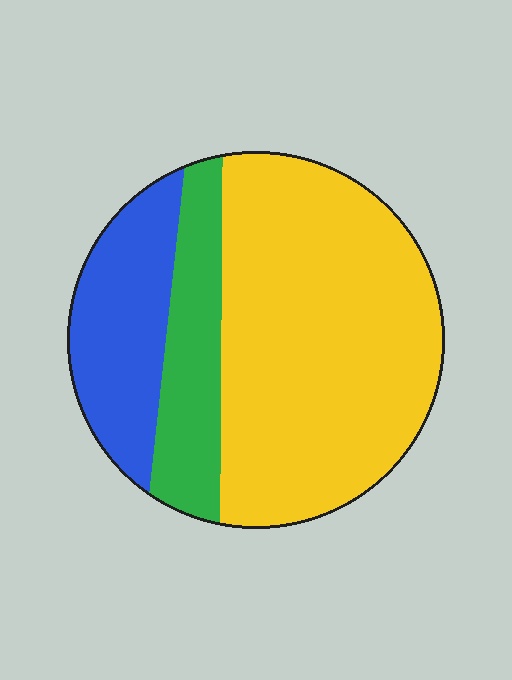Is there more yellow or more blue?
Yellow.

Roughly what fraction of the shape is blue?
Blue takes up about one fifth (1/5) of the shape.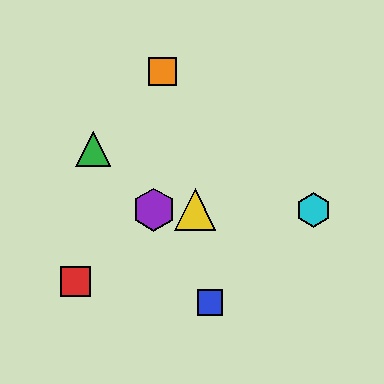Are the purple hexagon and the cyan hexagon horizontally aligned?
Yes, both are at y≈210.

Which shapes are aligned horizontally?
The yellow triangle, the purple hexagon, the cyan hexagon are aligned horizontally.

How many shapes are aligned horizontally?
3 shapes (the yellow triangle, the purple hexagon, the cyan hexagon) are aligned horizontally.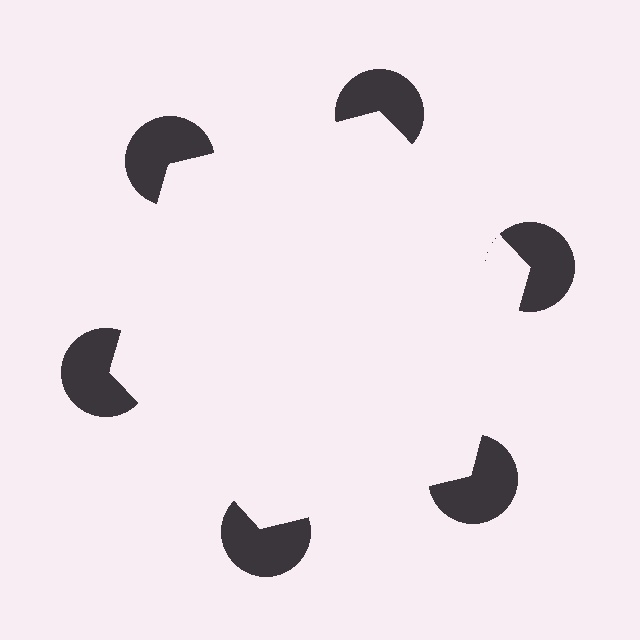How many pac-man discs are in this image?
There are 6 — one at each vertex of the illusory hexagon.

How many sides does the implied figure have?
6 sides.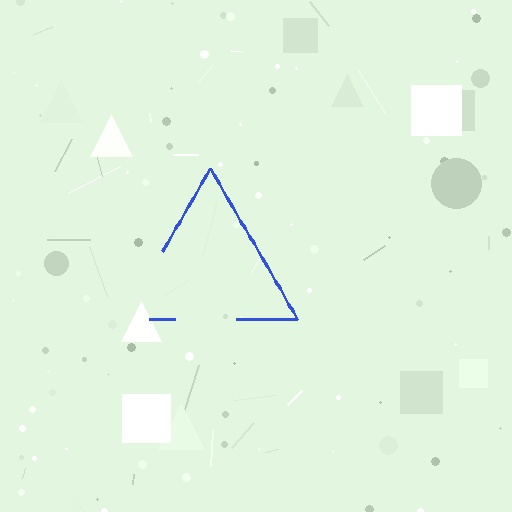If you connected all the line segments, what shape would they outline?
They would outline a triangle.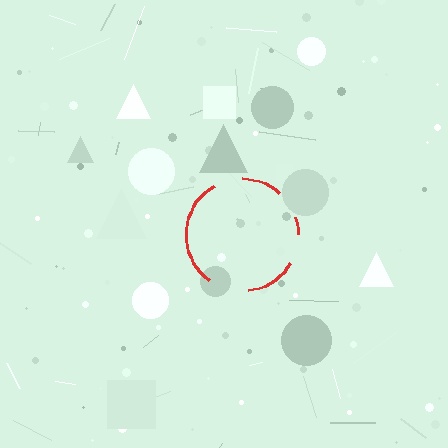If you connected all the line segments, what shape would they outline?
They would outline a circle.